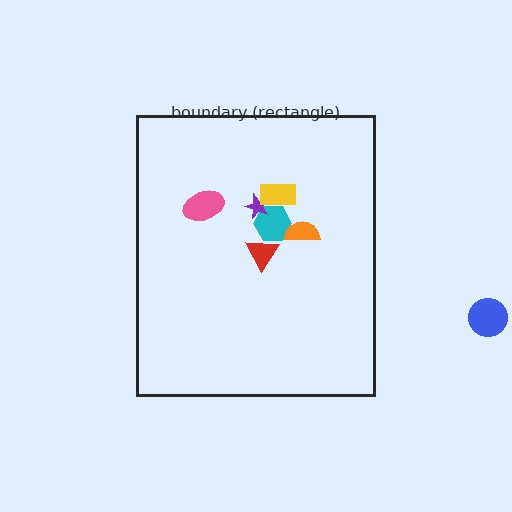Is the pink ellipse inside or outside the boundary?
Inside.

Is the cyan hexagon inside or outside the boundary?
Inside.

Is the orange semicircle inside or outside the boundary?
Inside.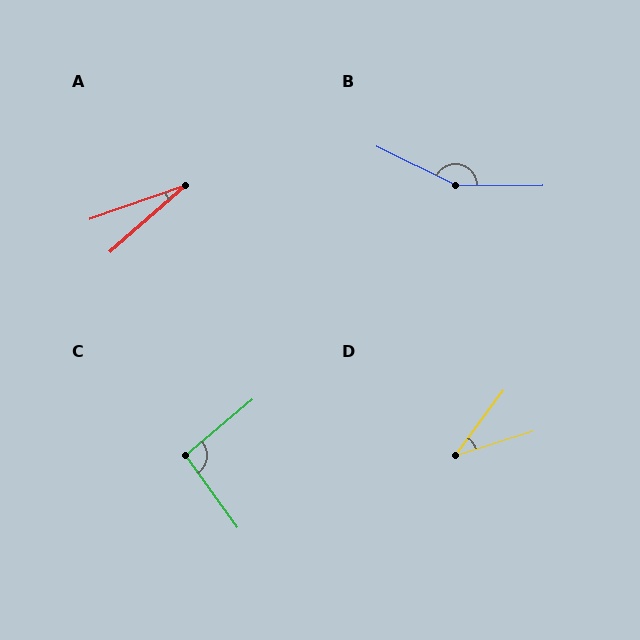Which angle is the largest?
B, at approximately 153 degrees.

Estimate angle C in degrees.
Approximately 94 degrees.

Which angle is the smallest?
A, at approximately 22 degrees.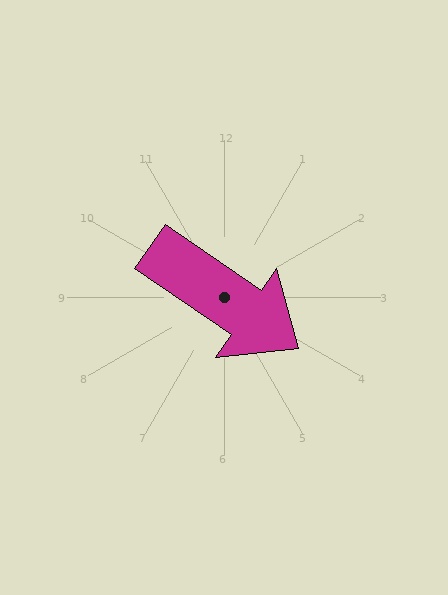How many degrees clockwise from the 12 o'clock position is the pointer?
Approximately 124 degrees.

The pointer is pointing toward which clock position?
Roughly 4 o'clock.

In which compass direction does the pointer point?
Southeast.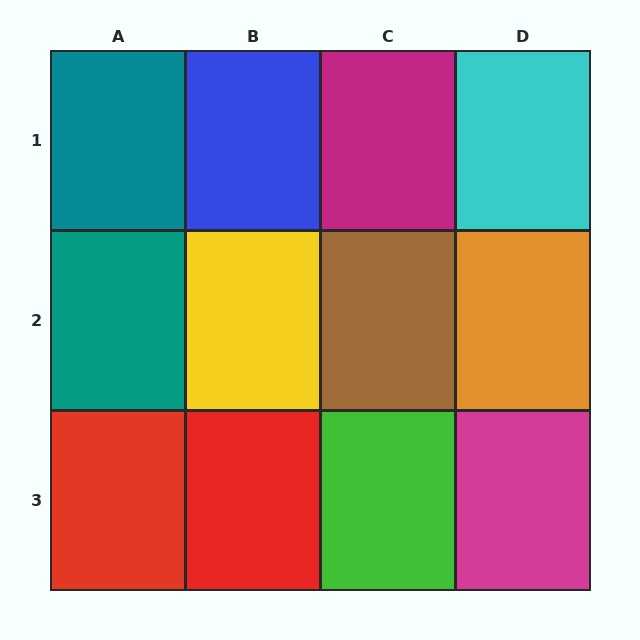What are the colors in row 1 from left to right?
Teal, blue, magenta, cyan.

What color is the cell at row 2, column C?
Brown.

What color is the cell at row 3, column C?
Green.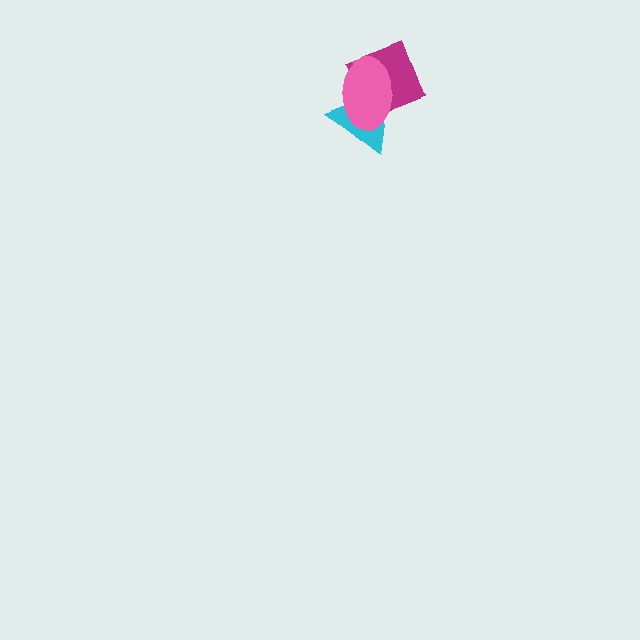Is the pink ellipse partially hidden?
No, no other shape covers it.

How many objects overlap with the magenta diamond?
2 objects overlap with the magenta diamond.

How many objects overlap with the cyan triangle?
2 objects overlap with the cyan triangle.